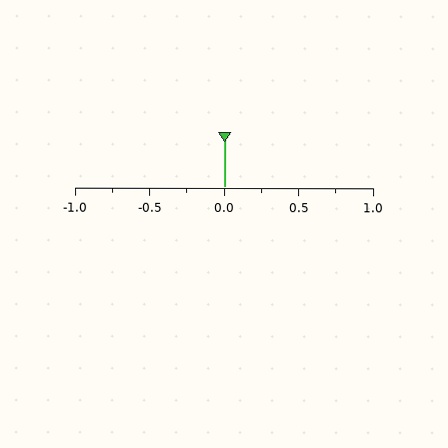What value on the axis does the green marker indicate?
The marker indicates approximately 0.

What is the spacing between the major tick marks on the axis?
The major ticks are spaced 0.5 apart.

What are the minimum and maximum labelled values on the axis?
The axis runs from -1.0 to 1.0.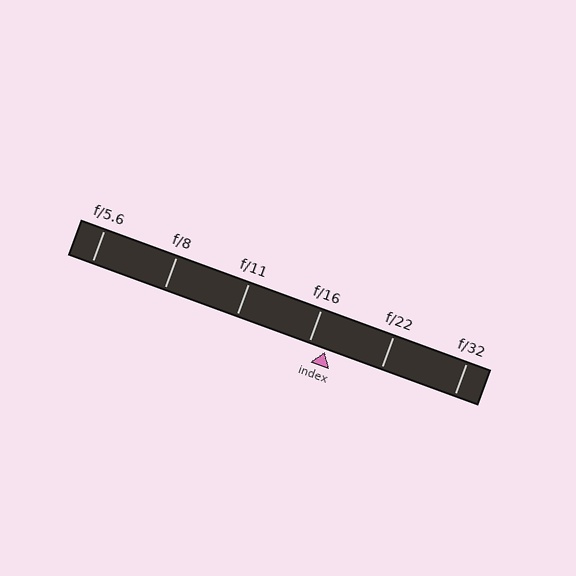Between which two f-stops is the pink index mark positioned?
The index mark is between f/16 and f/22.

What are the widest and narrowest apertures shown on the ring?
The widest aperture shown is f/5.6 and the narrowest is f/32.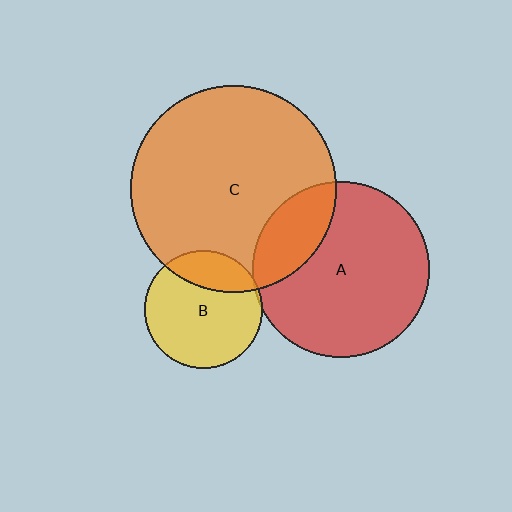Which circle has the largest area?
Circle C (orange).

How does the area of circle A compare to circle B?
Approximately 2.2 times.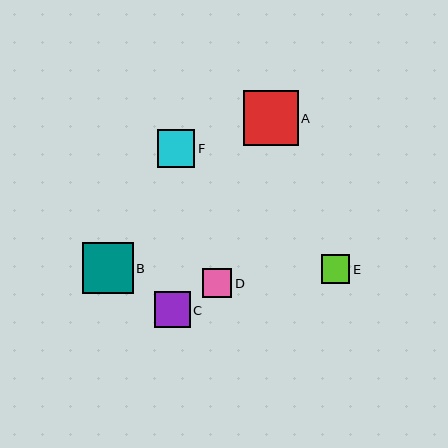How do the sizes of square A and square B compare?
Square A and square B are approximately the same size.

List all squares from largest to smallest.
From largest to smallest: A, B, F, C, D, E.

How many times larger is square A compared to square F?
Square A is approximately 1.5 times the size of square F.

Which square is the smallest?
Square E is the smallest with a size of approximately 28 pixels.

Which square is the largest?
Square A is the largest with a size of approximately 55 pixels.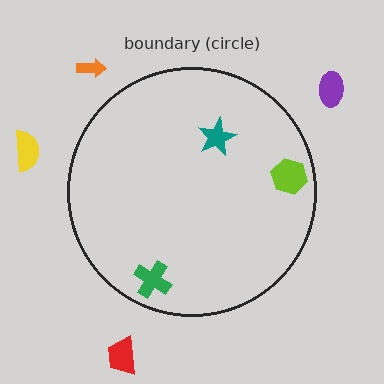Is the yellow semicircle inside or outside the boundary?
Outside.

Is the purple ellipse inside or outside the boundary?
Outside.